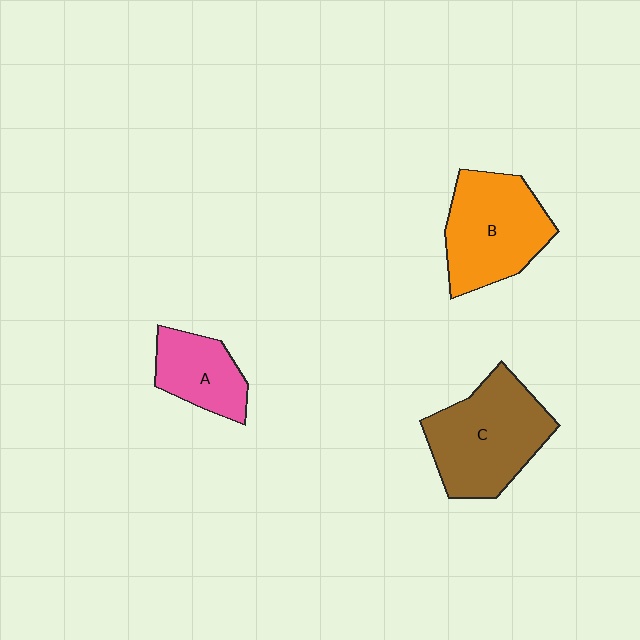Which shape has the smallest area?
Shape A (pink).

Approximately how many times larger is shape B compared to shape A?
Approximately 1.6 times.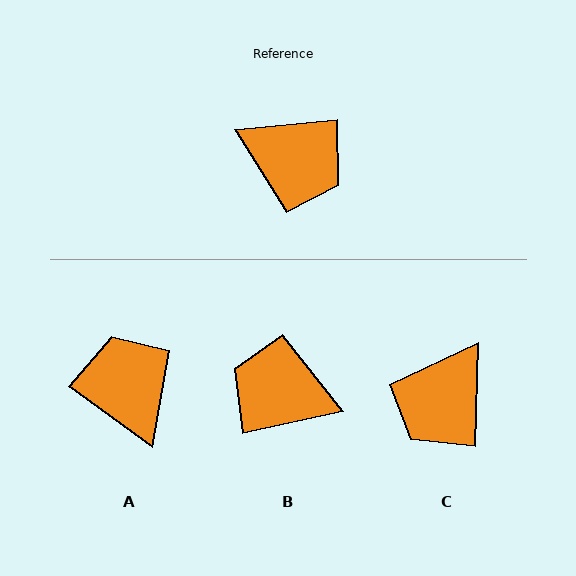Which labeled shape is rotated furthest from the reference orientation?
B, about 174 degrees away.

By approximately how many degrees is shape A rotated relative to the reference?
Approximately 138 degrees counter-clockwise.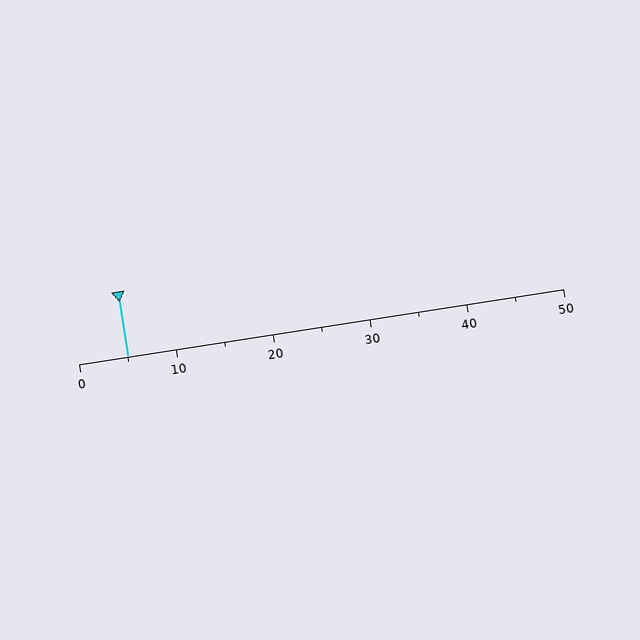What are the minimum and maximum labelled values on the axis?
The axis runs from 0 to 50.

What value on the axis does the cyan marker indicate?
The marker indicates approximately 5.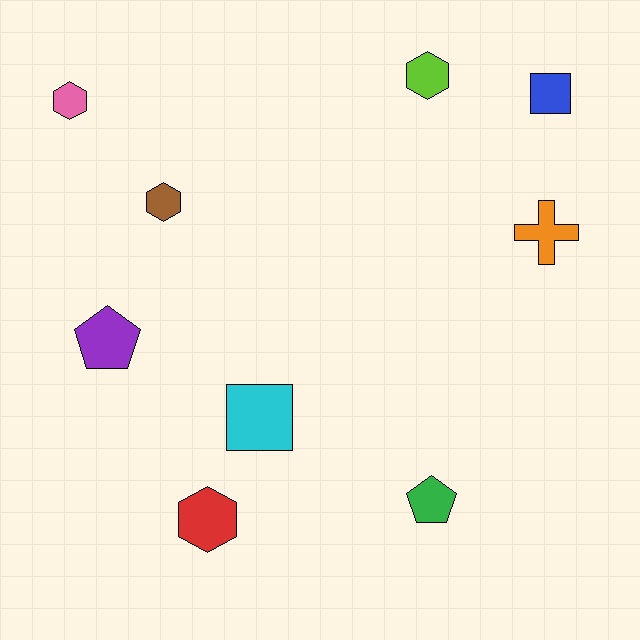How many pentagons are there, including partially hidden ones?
There are 2 pentagons.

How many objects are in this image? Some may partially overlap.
There are 9 objects.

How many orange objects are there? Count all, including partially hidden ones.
There is 1 orange object.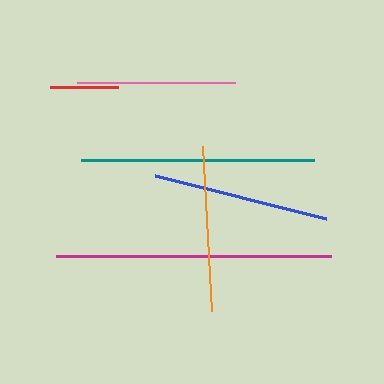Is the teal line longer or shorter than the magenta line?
The magenta line is longer than the teal line.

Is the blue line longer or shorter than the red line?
The blue line is longer than the red line.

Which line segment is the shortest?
The red line is the shortest at approximately 68 pixels.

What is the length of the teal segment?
The teal segment is approximately 233 pixels long.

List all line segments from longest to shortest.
From longest to shortest: magenta, teal, blue, orange, pink, red.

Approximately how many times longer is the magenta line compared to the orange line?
The magenta line is approximately 1.7 times the length of the orange line.